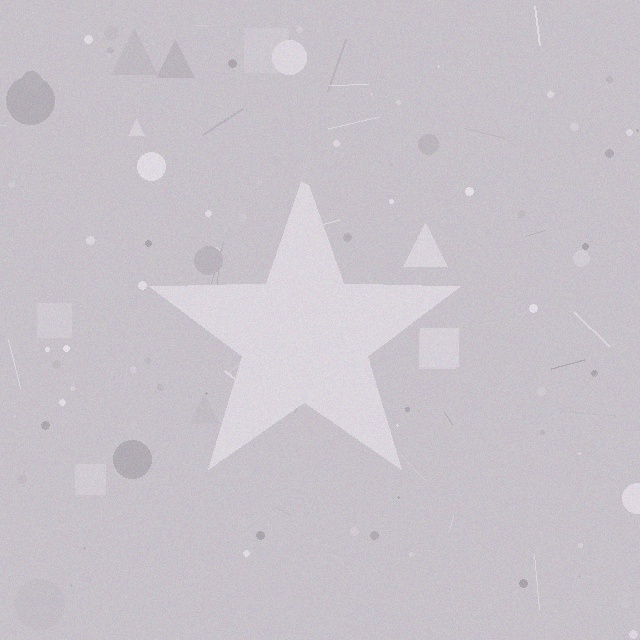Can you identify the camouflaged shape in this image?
The camouflaged shape is a star.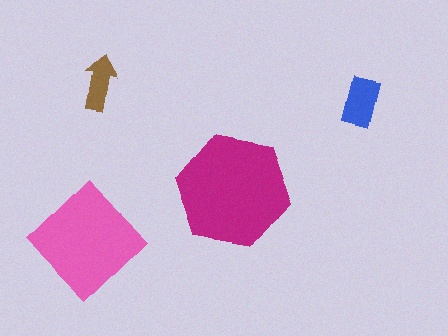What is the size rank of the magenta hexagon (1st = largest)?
1st.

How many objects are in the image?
There are 4 objects in the image.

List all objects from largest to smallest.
The magenta hexagon, the pink diamond, the blue rectangle, the brown arrow.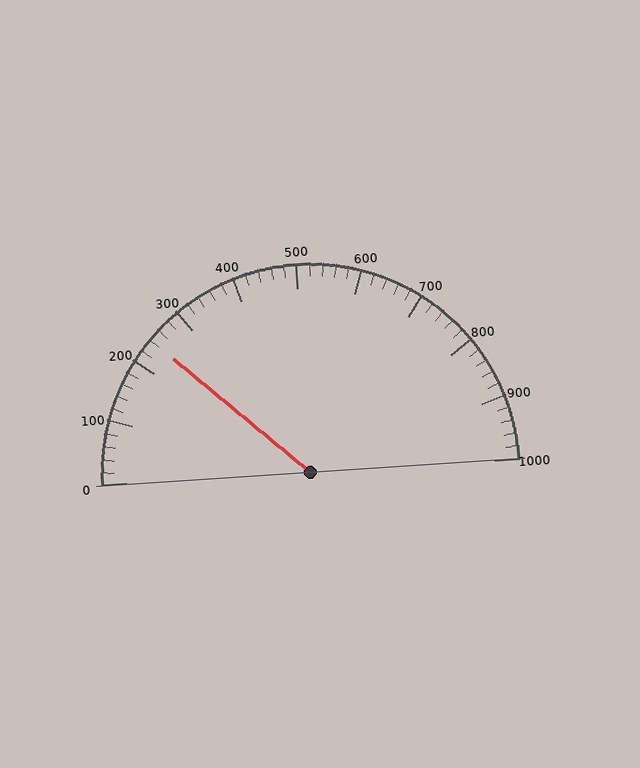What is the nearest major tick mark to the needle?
The nearest major tick mark is 200.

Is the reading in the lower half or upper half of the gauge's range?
The reading is in the lower half of the range (0 to 1000).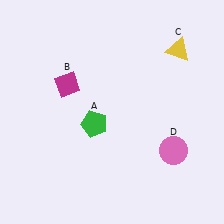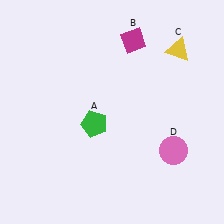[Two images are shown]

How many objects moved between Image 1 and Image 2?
1 object moved between the two images.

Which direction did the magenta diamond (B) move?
The magenta diamond (B) moved right.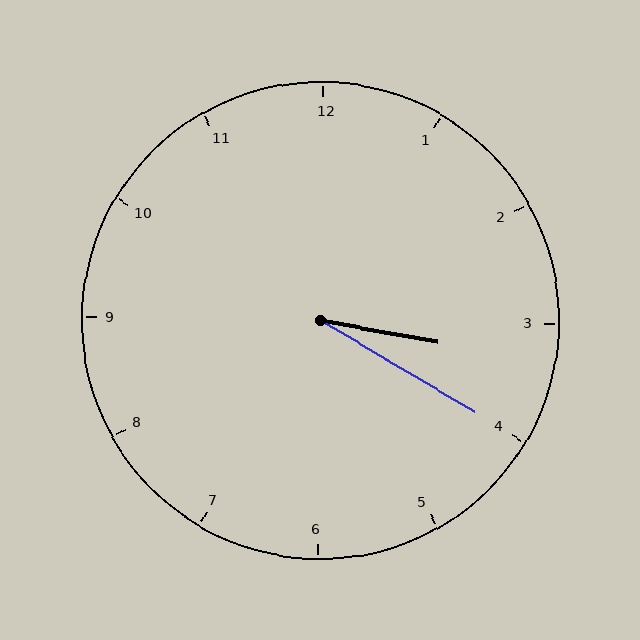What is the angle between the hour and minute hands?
Approximately 20 degrees.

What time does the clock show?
3:20.